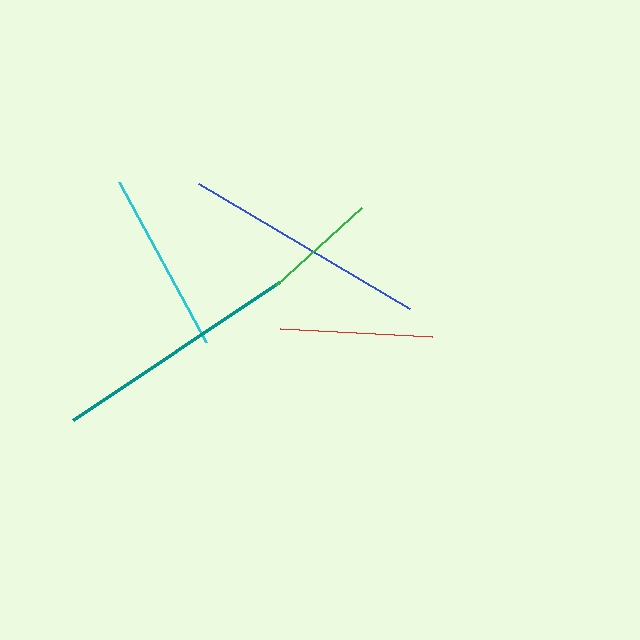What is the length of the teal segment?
The teal segment is approximately 247 pixels long.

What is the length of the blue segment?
The blue segment is approximately 244 pixels long.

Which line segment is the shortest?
The green line is the shortest at approximately 116 pixels.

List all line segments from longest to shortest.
From longest to shortest: teal, blue, cyan, red, green.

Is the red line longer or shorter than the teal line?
The teal line is longer than the red line.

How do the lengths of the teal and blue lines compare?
The teal and blue lines are approximately the same length.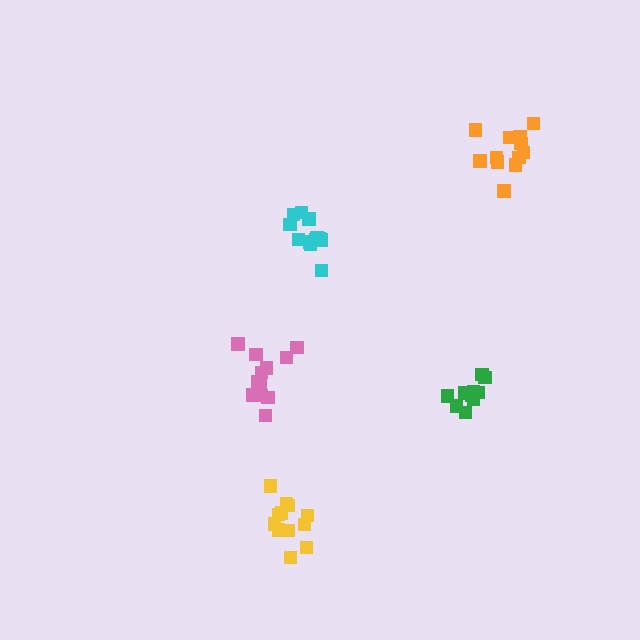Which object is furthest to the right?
The orange cluster is rightmost.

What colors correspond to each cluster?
The clusters are colored: cyan, pink, orange, green, yellow.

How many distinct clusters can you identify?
There are 5 distinct clusters.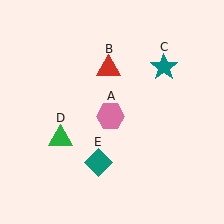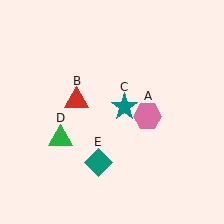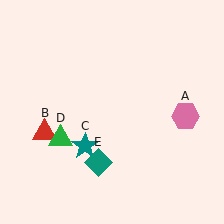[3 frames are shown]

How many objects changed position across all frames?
3 objects changed position: pink hexagon (object A), red triangle (object B), teal star (object C).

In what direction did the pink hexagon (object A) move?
The pink hexagon (object A) moved right.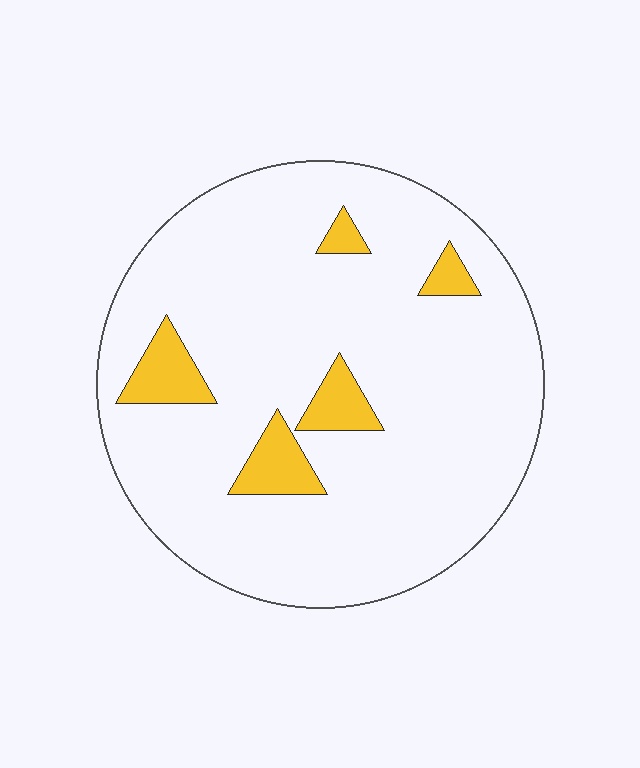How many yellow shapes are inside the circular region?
5.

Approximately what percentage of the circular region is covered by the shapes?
Approximately 10%.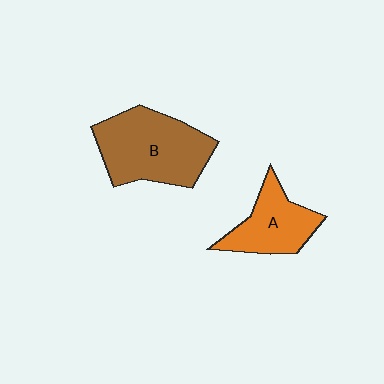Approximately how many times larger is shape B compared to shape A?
Approximately 1.6 times.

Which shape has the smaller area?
Shape A (orange).